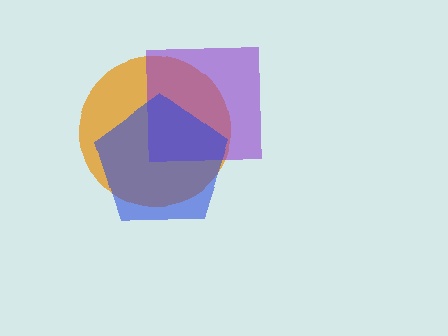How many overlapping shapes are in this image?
There are 3 overlapping shapes in the image.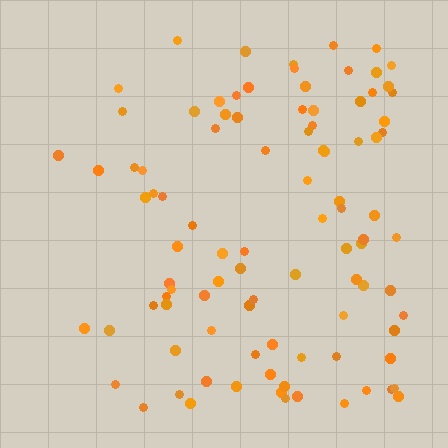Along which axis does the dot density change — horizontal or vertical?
Horizontal.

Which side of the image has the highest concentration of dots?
The right.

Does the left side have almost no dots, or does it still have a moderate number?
Still a moderate number, just noticeably fewer than the right.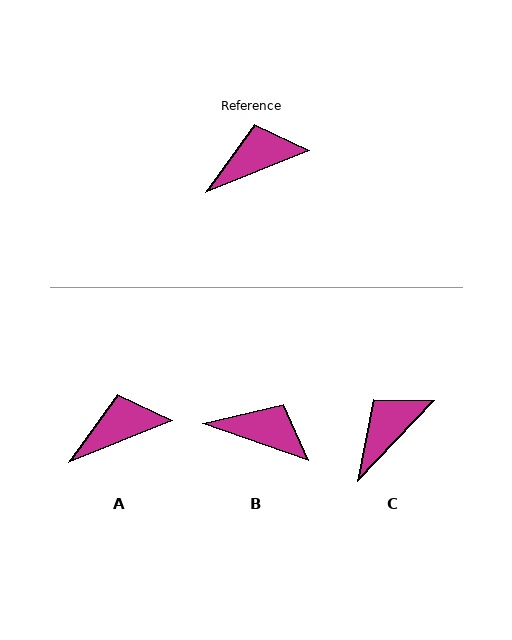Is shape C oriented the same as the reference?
No, it is off by about 24 degrees.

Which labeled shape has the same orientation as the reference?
A.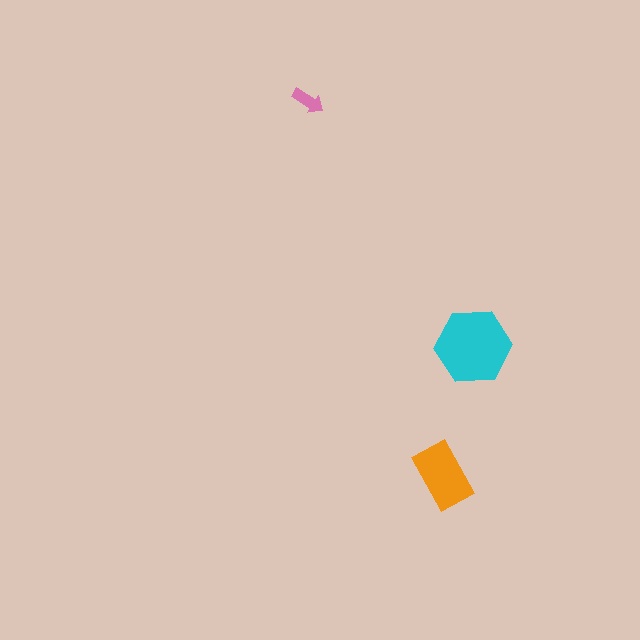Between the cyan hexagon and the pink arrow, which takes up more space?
The cyan hexagon.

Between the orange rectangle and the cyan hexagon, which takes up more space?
The cyan hexagon.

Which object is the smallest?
The pink arrow.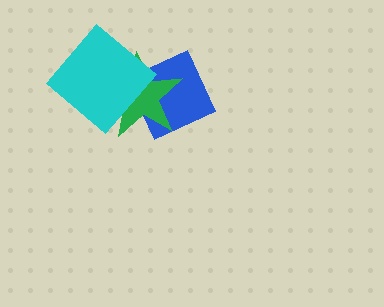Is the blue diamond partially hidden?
Yes, it is partially covered by another shape.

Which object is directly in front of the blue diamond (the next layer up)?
The green star is directly in front of the blue diamond.